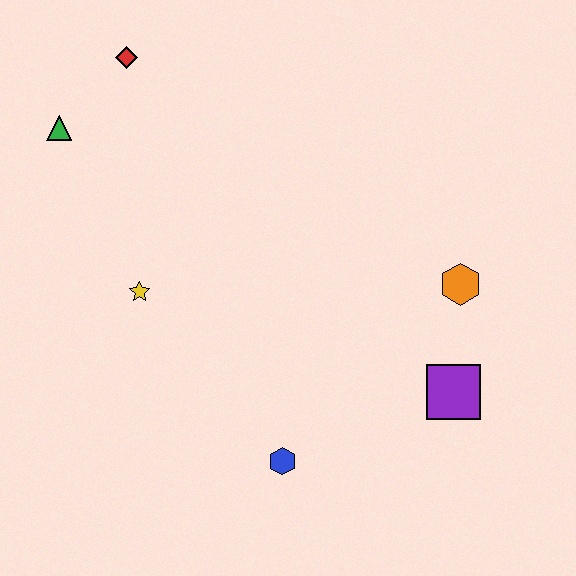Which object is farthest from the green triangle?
The purple square is farthest from the green triangle.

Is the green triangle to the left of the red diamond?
Yes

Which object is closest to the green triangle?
The red diamond is closest to the green triangle.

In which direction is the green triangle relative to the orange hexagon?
The green triangle is to the left of the orange hexagon.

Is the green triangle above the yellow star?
Yes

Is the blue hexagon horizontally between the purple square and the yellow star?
Yes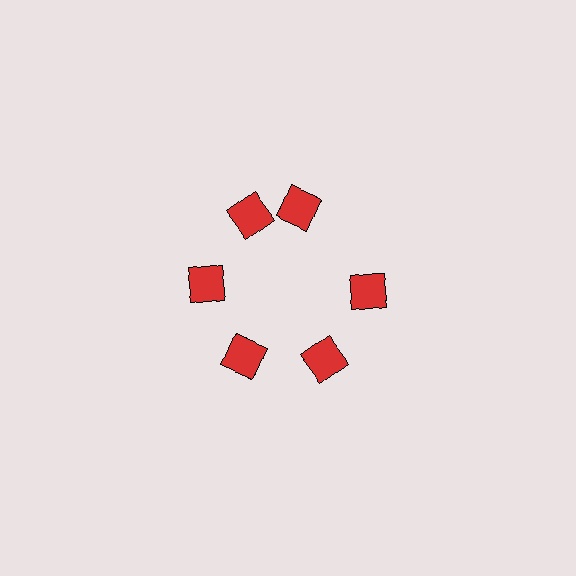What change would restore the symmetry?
The symmetry would be restored by rotating it back into even spacing with its neighbors so that all 6 diamonds sit at equal angles and equal distance from the center.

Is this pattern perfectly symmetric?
No. The 6 red diamonds are arranged in a ring, but one element near the 1 o'clock position is rotated out of alignment along the ring, breaking the 6-fold rotational symmetry.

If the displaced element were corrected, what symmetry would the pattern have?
It would have 6-fold rotational symmetry — the pattern would map onto itself every 60 degrees.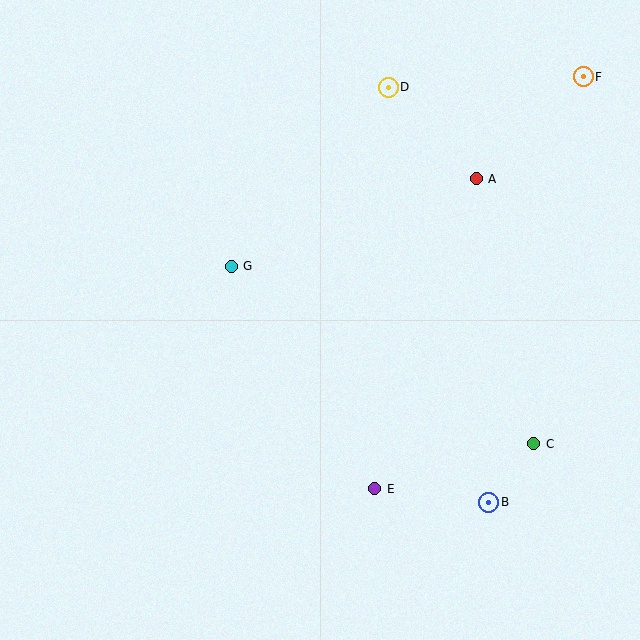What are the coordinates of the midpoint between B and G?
The midpoint between B and G is at (360, 384).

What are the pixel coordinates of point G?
Point G is at (231, 266).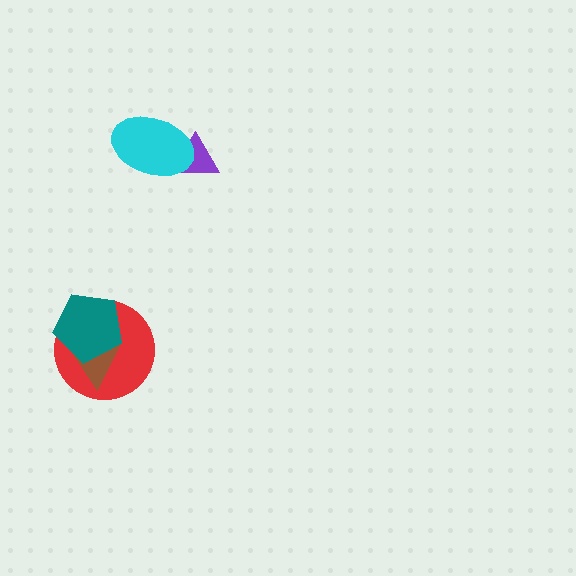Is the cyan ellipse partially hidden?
No, no other shape covers it.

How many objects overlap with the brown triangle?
2 objects overlap with the brown triangle.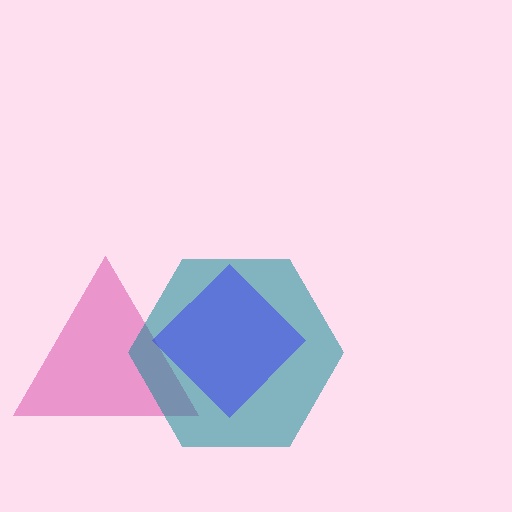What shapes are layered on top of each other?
The layered shapes are: a magenta triangle, a teal hexagon, a blue diamond.